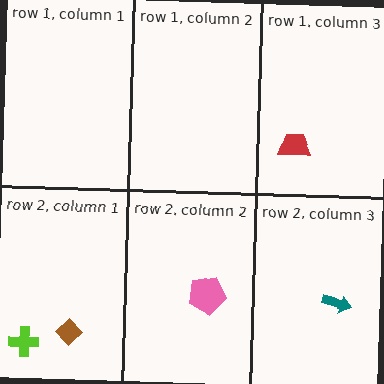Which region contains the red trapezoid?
The row 1, column 3 region.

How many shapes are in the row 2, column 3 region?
1.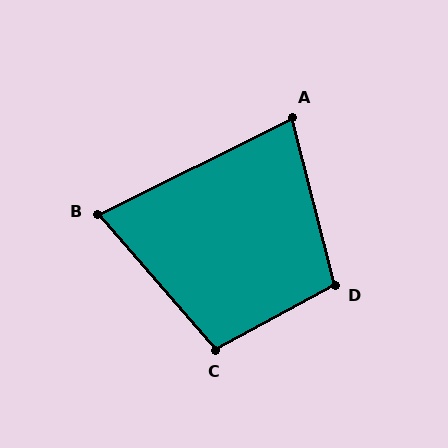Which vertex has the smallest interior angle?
B, at approximately 76 degrees.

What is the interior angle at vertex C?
Approximately 102 degrees (obtuse).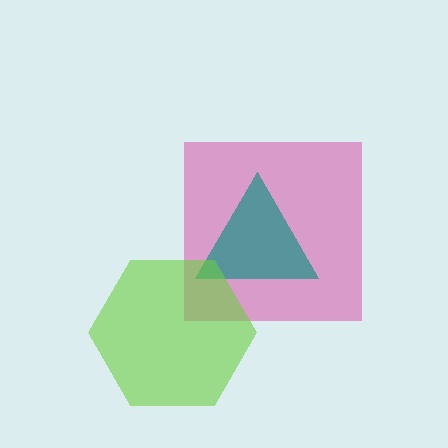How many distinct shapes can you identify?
There are 3 distinct shapes: a magenta square, a teal triangle, a lime hexagon.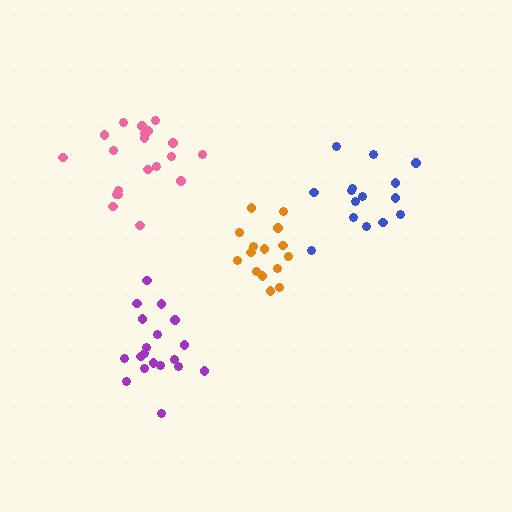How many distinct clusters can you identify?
There are 4 distinct clusters.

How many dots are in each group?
Group 1: 20 dots, Group 2: 19 dots, Group 3: 15 dots, Group 4: 15 dots (69 total).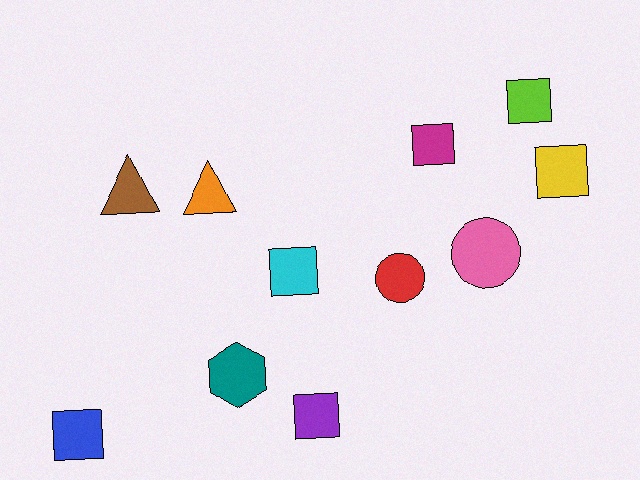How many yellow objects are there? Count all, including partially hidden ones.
There is 1 yellow object.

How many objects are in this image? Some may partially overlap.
There are 11 objects.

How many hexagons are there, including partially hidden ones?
There is 1 hexagon.